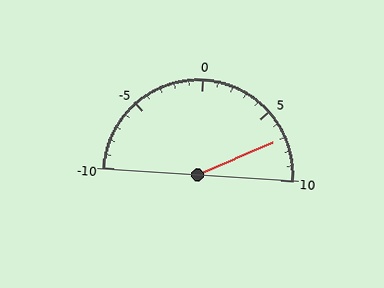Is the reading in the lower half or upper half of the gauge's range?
The reading is in the upper half of the range (-10 to 10).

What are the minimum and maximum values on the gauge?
The gauge ranges from -10 to 10.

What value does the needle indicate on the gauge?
The needle indicates approximately 7.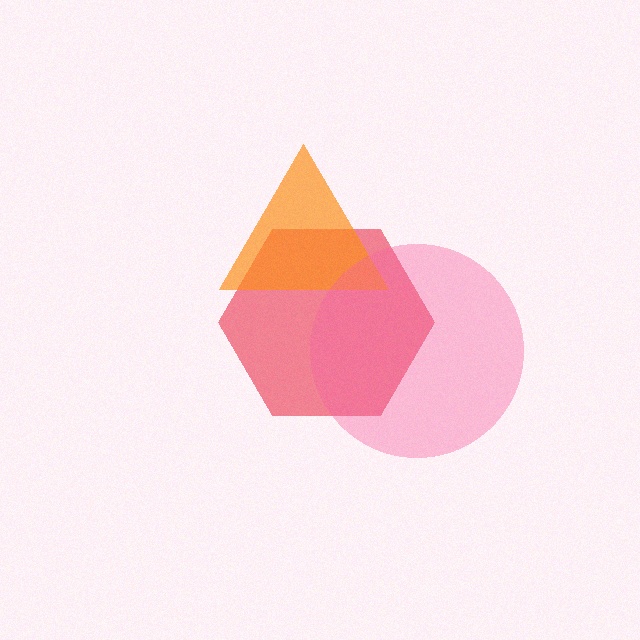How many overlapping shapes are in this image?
There are 3 overlapping shapes in the image.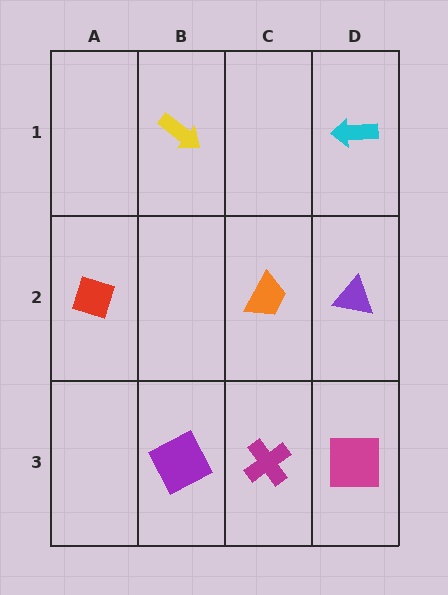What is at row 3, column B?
A purple square.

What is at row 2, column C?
An orange trapezoid.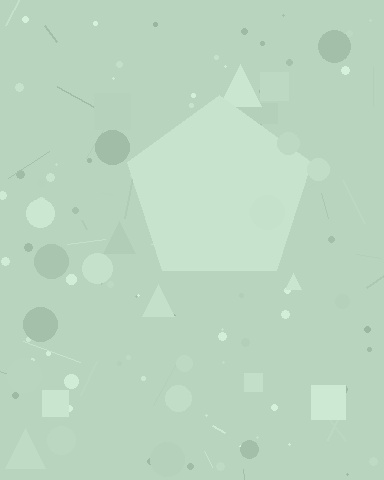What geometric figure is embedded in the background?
A pentagon is embedded in the background.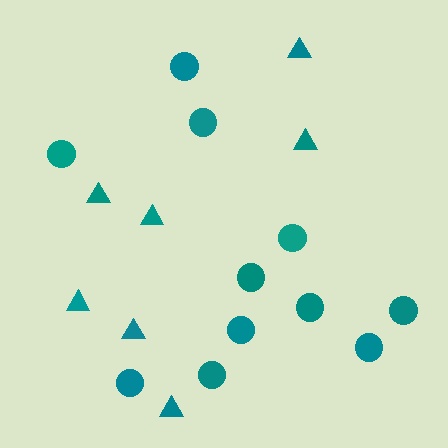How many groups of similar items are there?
There are 2 groups: one group of circles (11) and one group of triangles (7).